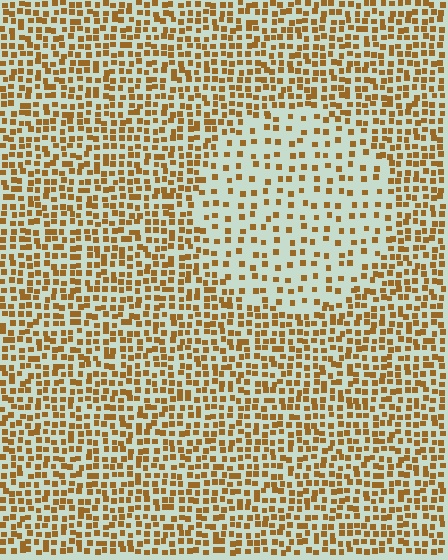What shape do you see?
I see a circle.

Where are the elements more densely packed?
The elements are more densely packed outside the circle boundary.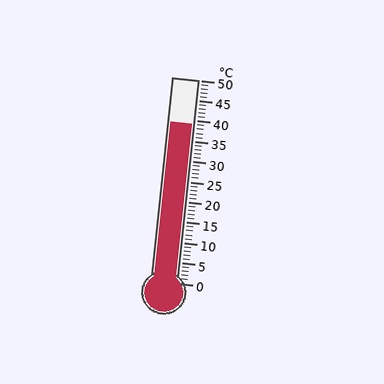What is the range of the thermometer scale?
The thermometer scale ranges from 0°C to 50°C.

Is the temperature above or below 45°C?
The temperature is below 45°C.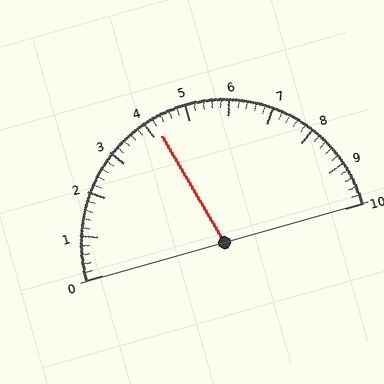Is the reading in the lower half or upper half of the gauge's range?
The reading is in the lower half of the range (0 to 10).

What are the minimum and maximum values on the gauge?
The gauge ranges from 0 to 10.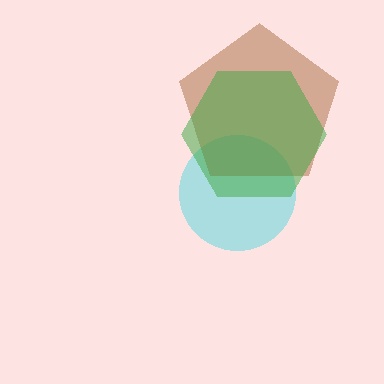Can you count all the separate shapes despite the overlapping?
Yes, there are 3 separate shapes.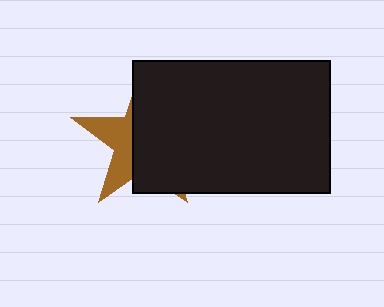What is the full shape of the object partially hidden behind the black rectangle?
The partially hidden object is a brown star.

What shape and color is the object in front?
The object in front is a black rectangle.